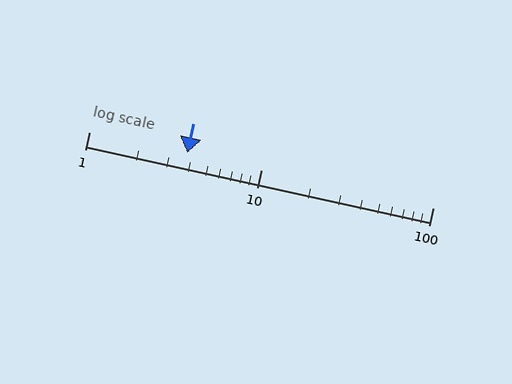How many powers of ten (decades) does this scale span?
The scale spans 2 decades, from 1 to 100.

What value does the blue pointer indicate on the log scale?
The pointer indicates approximately 3.7.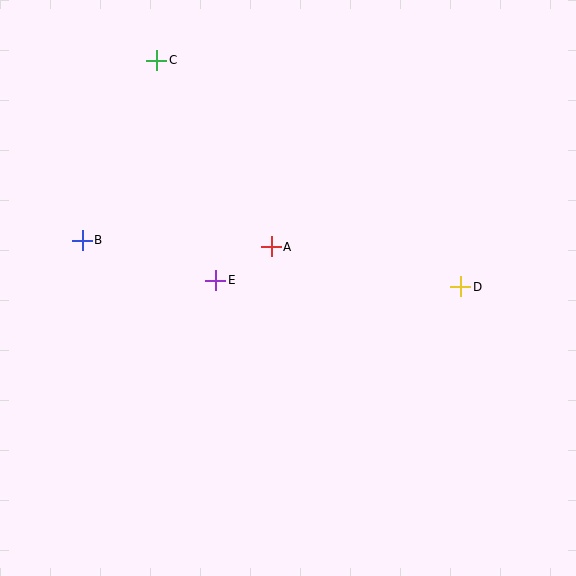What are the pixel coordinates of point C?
Point C is at (157, 60).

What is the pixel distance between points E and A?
The distance between E and A is 65 pixels.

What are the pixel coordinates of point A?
Point A is at (271, 247).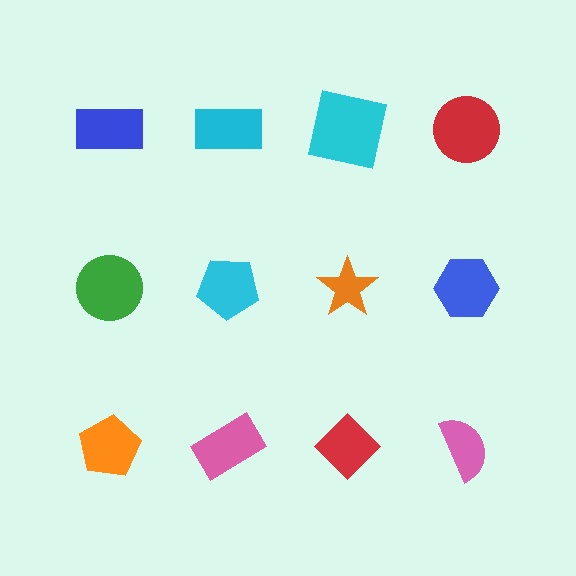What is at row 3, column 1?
An orange pentagon.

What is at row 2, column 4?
A blue hexagon.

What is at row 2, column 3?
An orange star.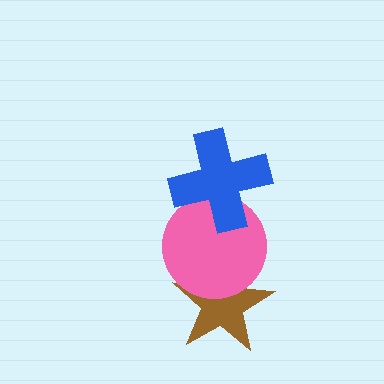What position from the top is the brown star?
The brown star is 3rd from the top.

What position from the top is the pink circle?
The pink circle is 2nd from the top.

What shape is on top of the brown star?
The pink circle is on top of the brown star.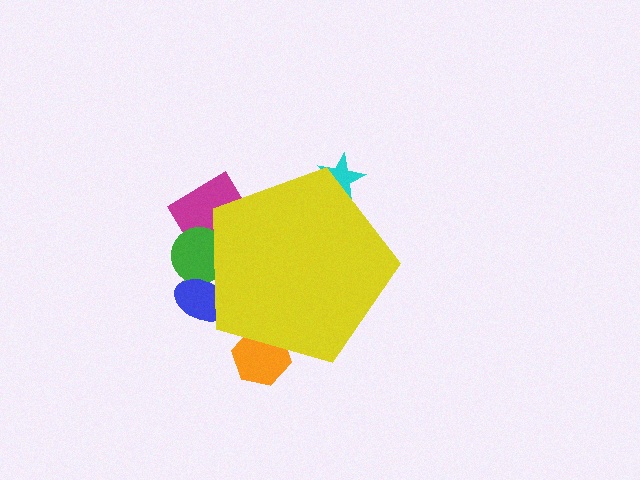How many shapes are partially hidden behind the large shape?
6 shapes are partially hidden.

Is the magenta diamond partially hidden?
Yes, the magenta diamond is partially hidden behind the yellow pentagon.